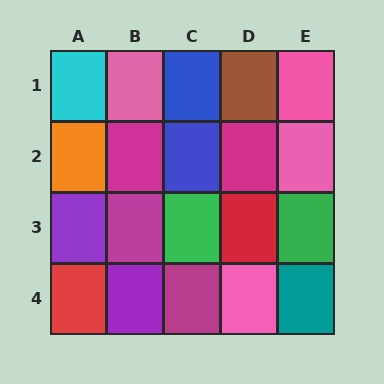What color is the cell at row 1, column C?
Blue.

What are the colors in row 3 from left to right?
Purple, magenta, green, red, green.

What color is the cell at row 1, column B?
Pink.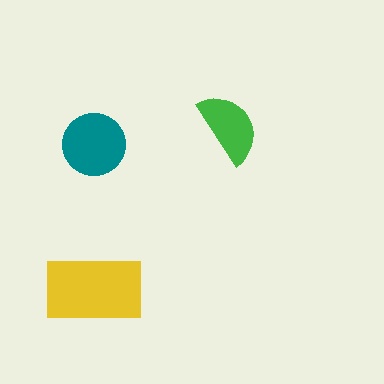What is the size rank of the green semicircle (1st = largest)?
3rd.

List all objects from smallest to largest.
The green semicircle, the teal circle, the yellow rectangle.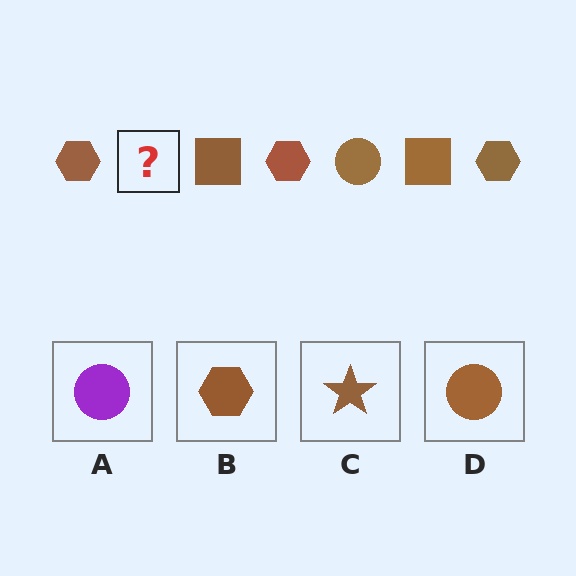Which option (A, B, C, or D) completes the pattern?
D.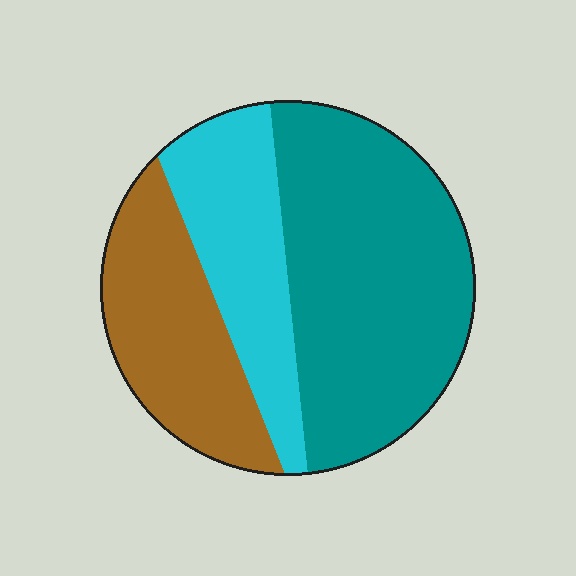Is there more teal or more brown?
Teal.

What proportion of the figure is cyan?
Cyan covers roughly 25% of the figure.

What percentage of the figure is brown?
Brown takes up about one quarter (1/4) of the figure.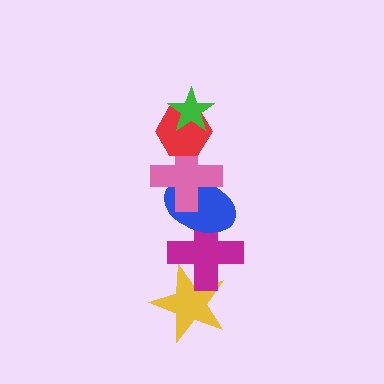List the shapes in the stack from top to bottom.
From top to bottom: the green star, the red hexagon, the pink cross, the blue ellipse, the magenta cross, the yellow star.